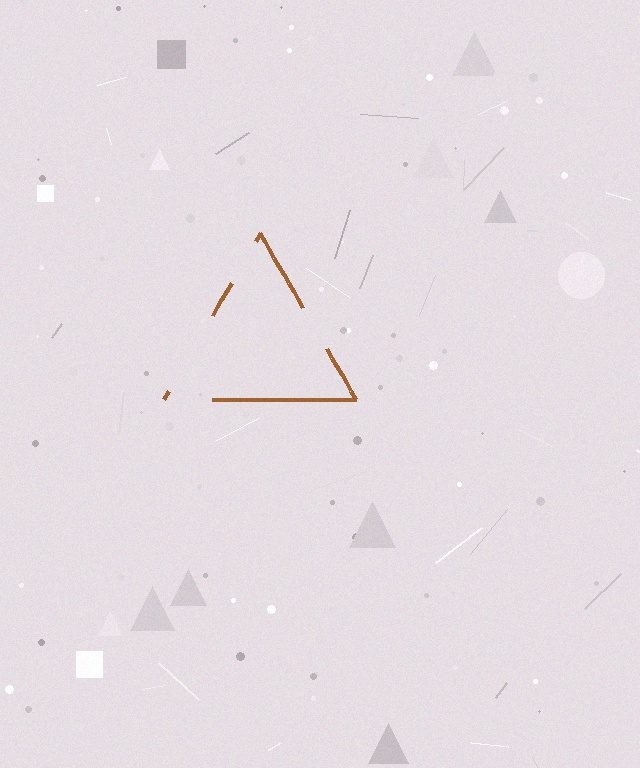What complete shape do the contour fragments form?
The contour fragments form a triangle.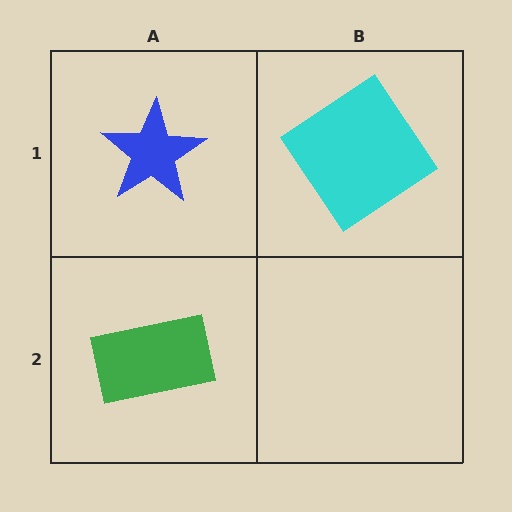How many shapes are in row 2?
1 shape.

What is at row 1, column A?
A blue star.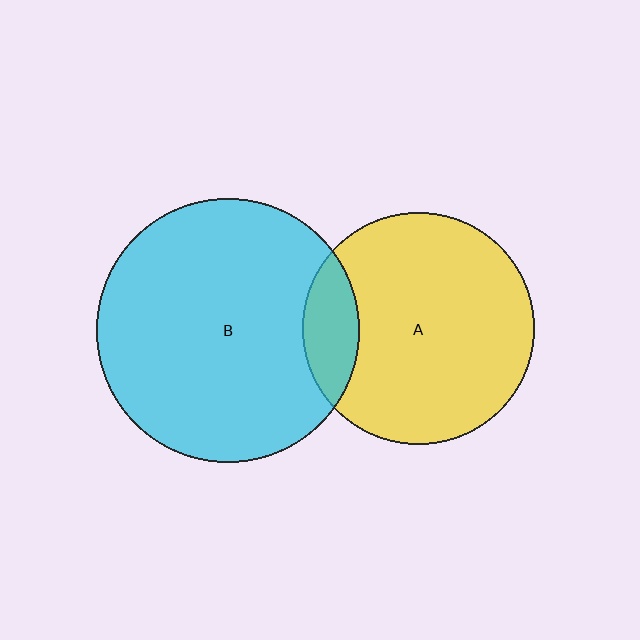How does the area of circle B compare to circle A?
Approximately 1.3 times.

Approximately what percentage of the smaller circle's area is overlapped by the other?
Approximately 15%.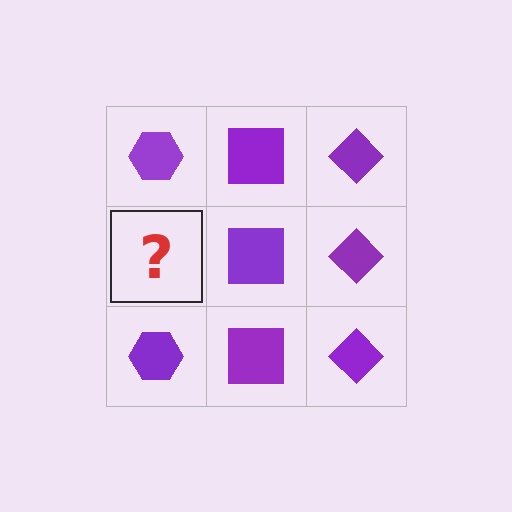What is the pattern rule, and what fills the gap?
The rule is that each column has a consistent shape. The gap should be filled with a purple hexagon.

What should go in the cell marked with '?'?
The missing cell should contain a purple hexagon.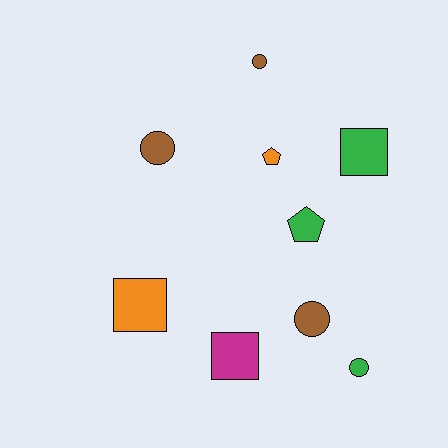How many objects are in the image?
There are 9 objects.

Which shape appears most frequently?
Circle, with 4 objects.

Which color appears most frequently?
Brown, with 3 objects.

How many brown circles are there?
There are 3 brown circles.